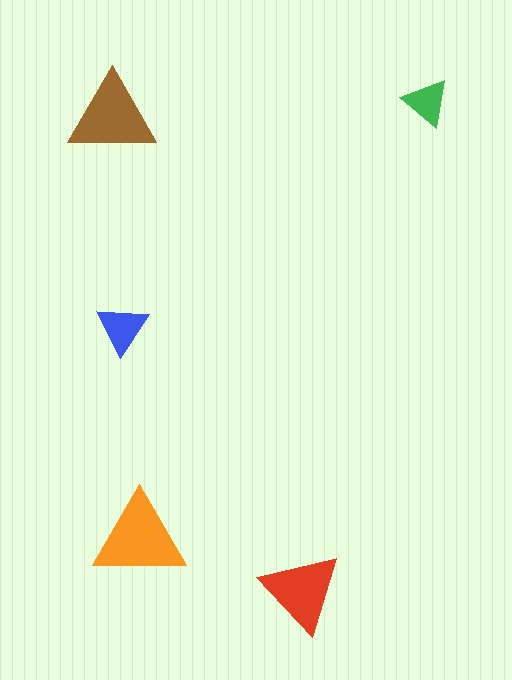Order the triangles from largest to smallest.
the orange one, the brown one, the red one, the blue one, the green one.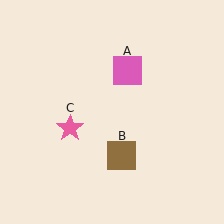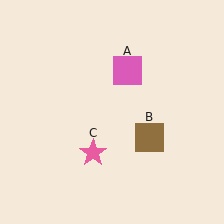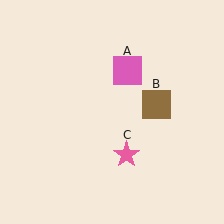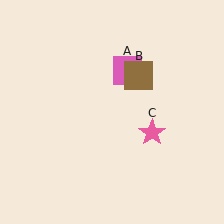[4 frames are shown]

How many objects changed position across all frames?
2 objects changed position: brown square (object B), pink star (object C).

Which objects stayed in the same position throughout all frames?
Pink square (object A) remained stationary.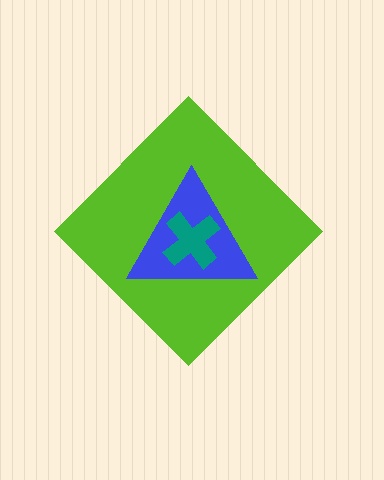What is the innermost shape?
The teal cross.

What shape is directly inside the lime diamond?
The blue triangle.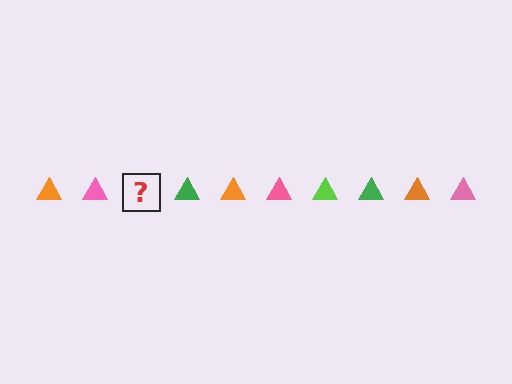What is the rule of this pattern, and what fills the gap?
The rule is that the pattern cycles through orange, pink, lime, green triangles. The gap should be filled with a lime triangle.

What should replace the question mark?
The question mark should be replaced with a lime triangle.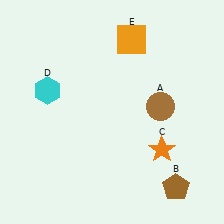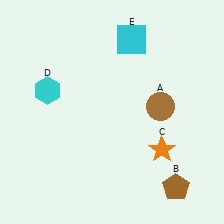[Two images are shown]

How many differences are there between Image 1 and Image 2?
There is 1 difference between the two images.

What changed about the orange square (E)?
In Image 1, E is orange. In Image 2, it changed to cyan.